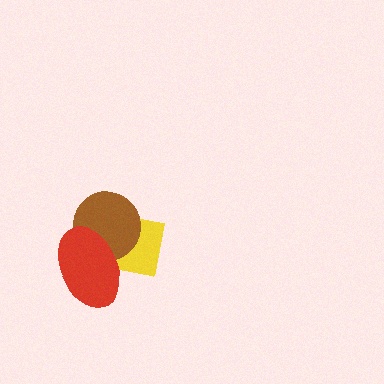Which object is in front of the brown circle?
The red ellipse is in front of the brown circle.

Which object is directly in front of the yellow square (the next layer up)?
The brown circle is directly in front of the yellow square.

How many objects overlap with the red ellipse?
2 objects overlap with the red ellipse.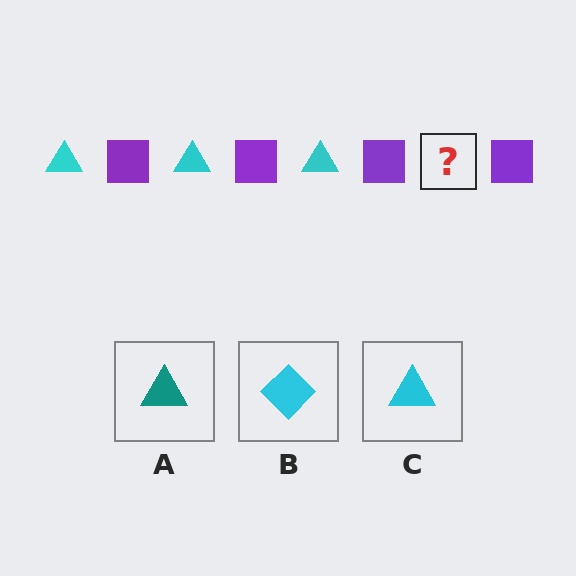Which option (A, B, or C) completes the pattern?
C.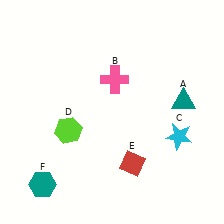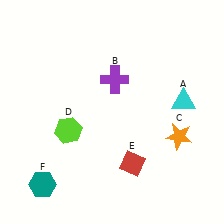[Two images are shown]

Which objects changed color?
A changed from teal to cyan. B changed from pink to purple. C changed from cyan to orange.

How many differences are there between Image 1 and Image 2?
There are 3 differences between the two images.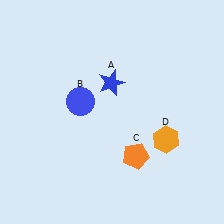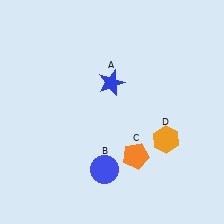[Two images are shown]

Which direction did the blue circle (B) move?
The blue circle (B) moved down.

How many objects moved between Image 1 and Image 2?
1 object moved between the two images.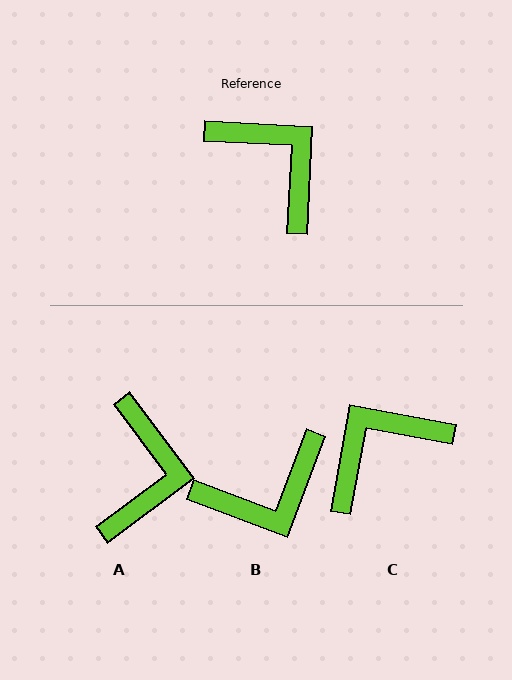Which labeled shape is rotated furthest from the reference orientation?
B, about 108 degrees away.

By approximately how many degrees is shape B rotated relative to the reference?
Approximately 108 degrees clockwise.